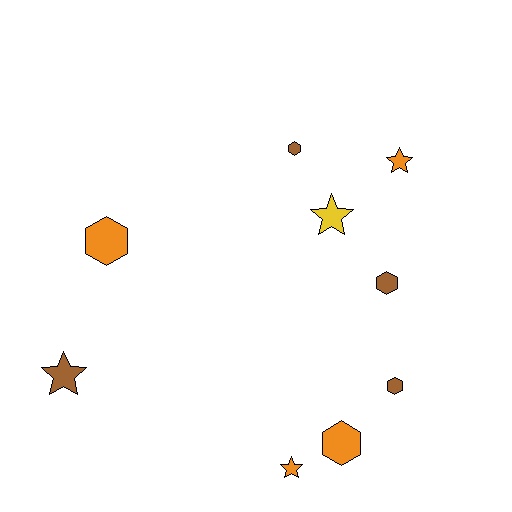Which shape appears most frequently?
Hexagon, with 5 objects.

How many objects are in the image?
There are 9 objects.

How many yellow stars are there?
There is 1 yellow star.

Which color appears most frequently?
Orange, with 4 objects.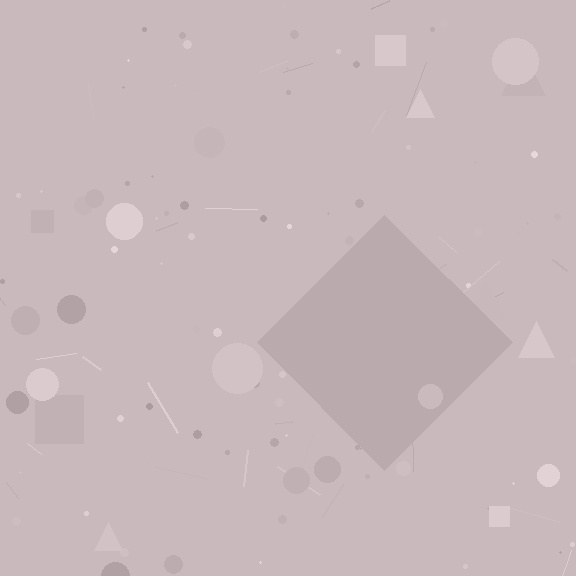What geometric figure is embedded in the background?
A diamond is embedded in the background.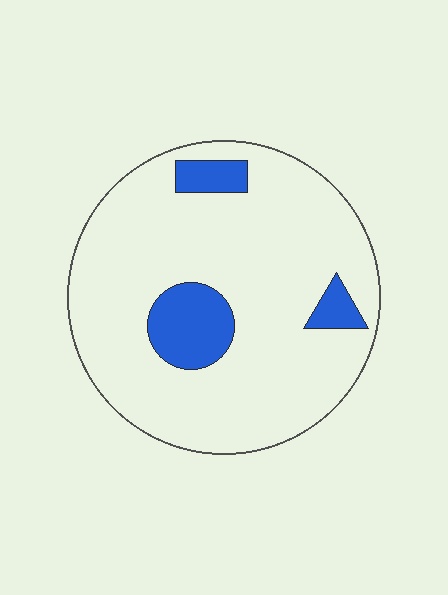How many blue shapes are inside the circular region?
3.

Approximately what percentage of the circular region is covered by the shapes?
Approximately 15%.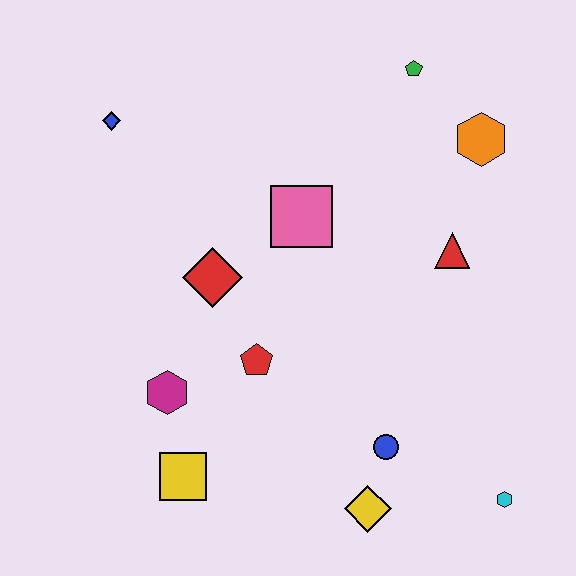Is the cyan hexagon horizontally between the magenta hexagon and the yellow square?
No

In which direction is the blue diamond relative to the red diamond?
The blue diamond is above the red diamond.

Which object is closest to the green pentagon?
The orange hexagon is closest to the green pentagon.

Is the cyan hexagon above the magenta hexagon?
No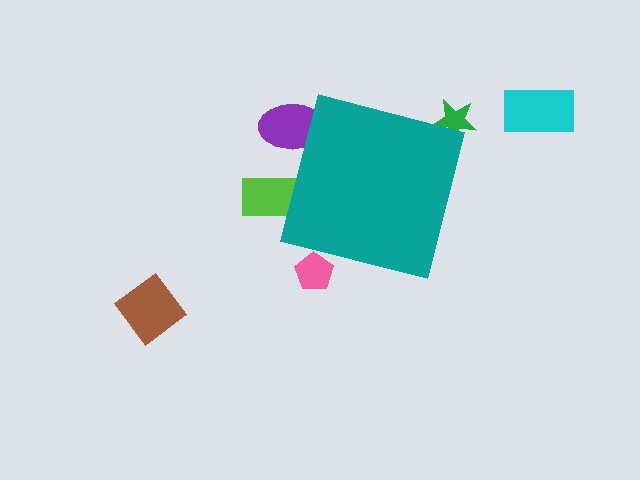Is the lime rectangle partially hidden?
Yes, the lime rectangle is partially hidden behind the teal square.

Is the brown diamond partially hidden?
No, the brown diamond is fully visible.